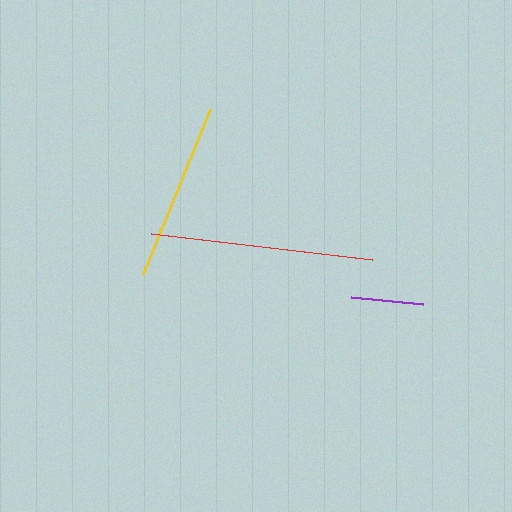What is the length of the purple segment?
The purple segment is approximately 73 pixels long.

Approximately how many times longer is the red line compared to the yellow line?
The red line is approximately 1.2 times the length of the yellow line.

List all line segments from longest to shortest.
From longest to shortest: red, yellow, purple.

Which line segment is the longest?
The red line is the longest at approximately 223 pixels.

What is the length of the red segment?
The red segment is approximately 223 pixels long.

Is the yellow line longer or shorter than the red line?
The red line is longer than the yellow line.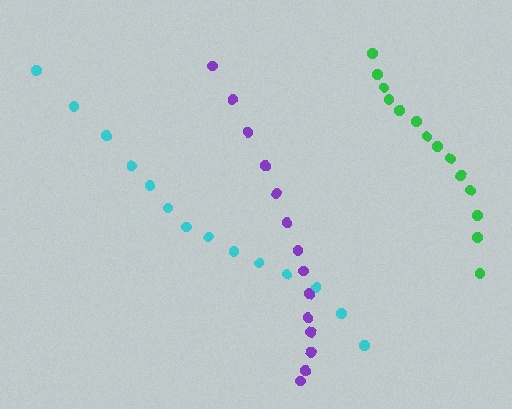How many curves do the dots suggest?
There are 3 distinct paths.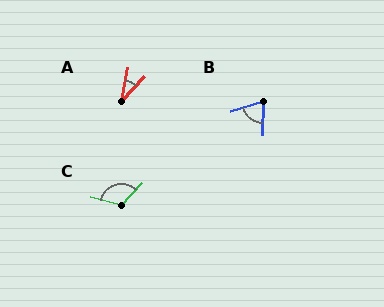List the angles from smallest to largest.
A (32°), B (72°), C (120°).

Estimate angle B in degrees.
Approximately 72 degrees.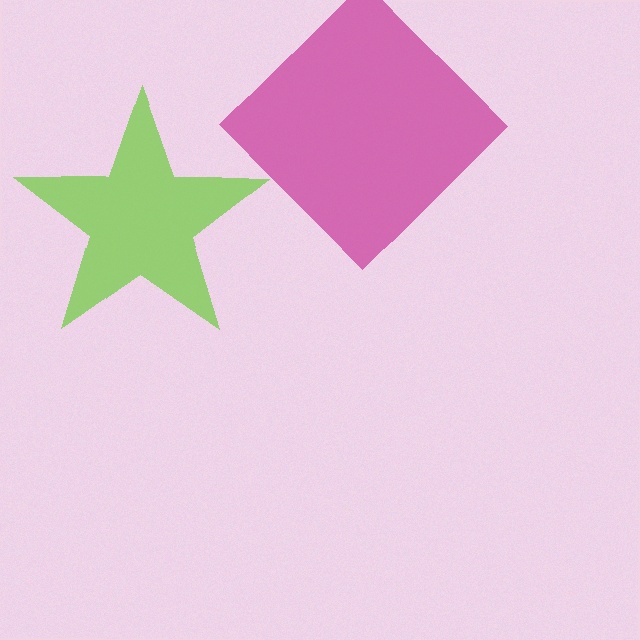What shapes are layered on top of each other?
The layered shapes are: a magenta diamond, a lime star.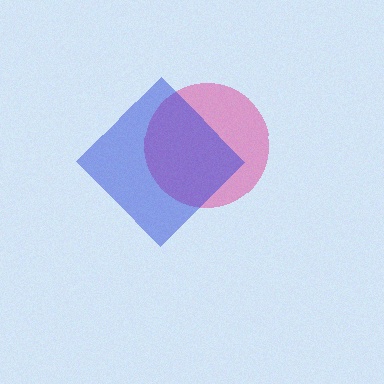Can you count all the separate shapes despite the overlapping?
Yes, there are 2 separate shapes.